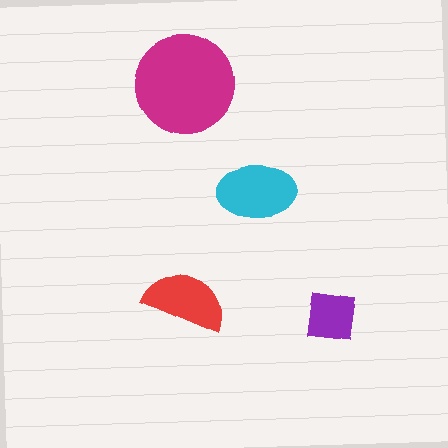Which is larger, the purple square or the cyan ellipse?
The cyan ellipse.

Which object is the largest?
The magenta circle.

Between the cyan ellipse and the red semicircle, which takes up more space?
The cyan ellipse.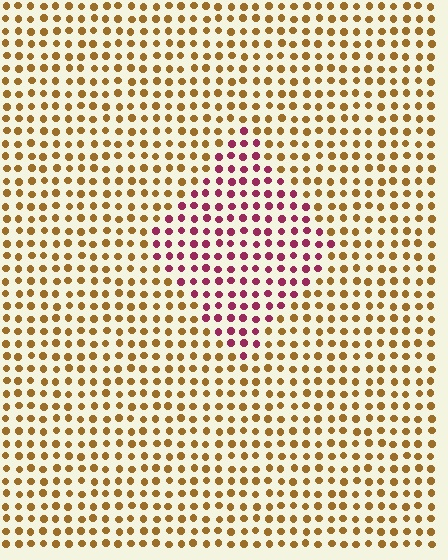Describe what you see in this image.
The image is filled with small brown elements in a uniform arrangement. A diamond-shaped region is visible where the elements are tinted to a slightly different hue, forming a subtle color boundary.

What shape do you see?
I see a diamond.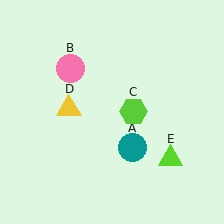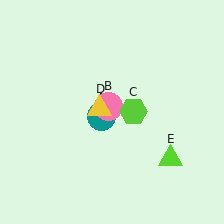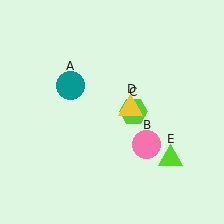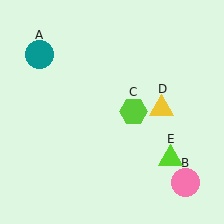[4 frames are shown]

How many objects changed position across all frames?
3 objects changed position: teal circle (object A), pink circle (object B), yellow triangle (object D).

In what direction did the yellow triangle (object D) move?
The yellow triangle (object D) moved right.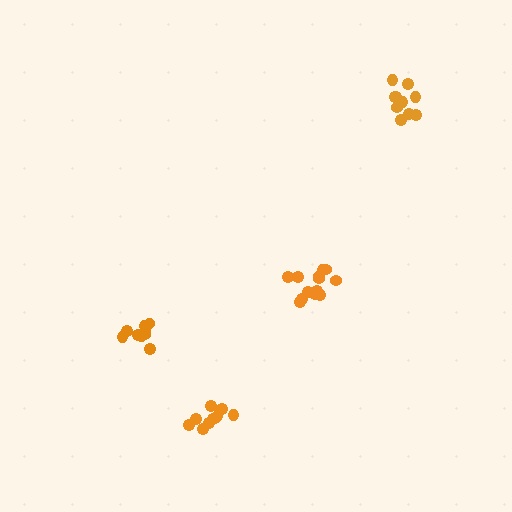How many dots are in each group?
Group 1: 13 dots, Group 2: 10 dots, Group 3: 10 dots, Group 4: 10 dots (43 total).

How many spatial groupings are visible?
There are 4 spatial groupings.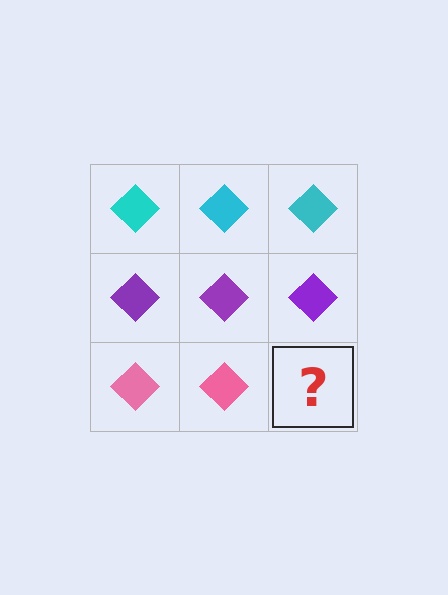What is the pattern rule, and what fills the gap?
The rule is that each row has a consistent color. The gap should be filled with a pink diamond.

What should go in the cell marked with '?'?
The missing cell should contain a pink diamond.